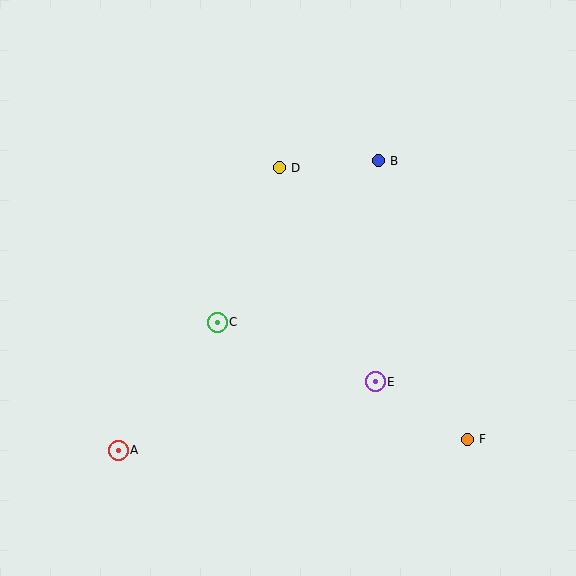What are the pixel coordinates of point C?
Point C is at (217, 322).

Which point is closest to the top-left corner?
Point D is closest to the top-left corner.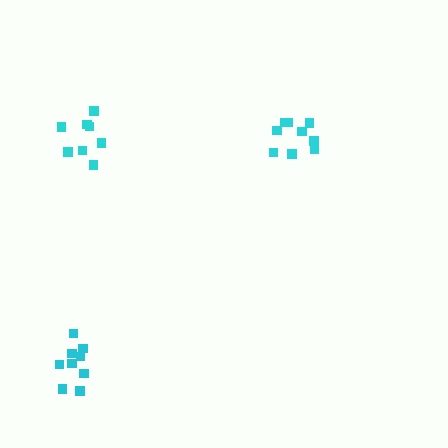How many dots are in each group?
Group 1: 8 dots, Group 2: 9 dots, Group 3: 9 dots (26 total).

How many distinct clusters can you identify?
There are 3 distinct clusters.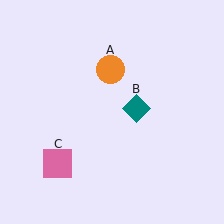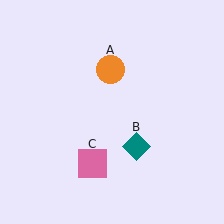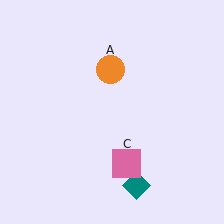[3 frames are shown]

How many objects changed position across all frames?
2 objects changed position: teal diamond (object B), pink square (object C).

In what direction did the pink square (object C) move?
The pink square (object C) moved right.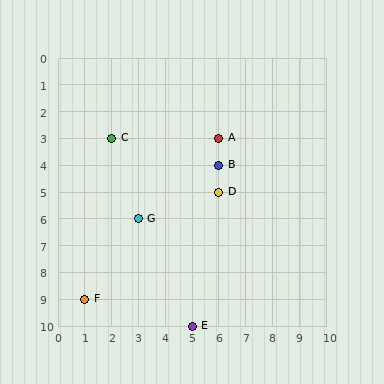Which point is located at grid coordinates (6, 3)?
Point A is at (6, 3).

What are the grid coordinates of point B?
Point B is at grid coordinates (6, 4).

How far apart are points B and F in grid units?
Points B and F are 5 columns and 5 rows apart (about 7.1 grid units diagonally).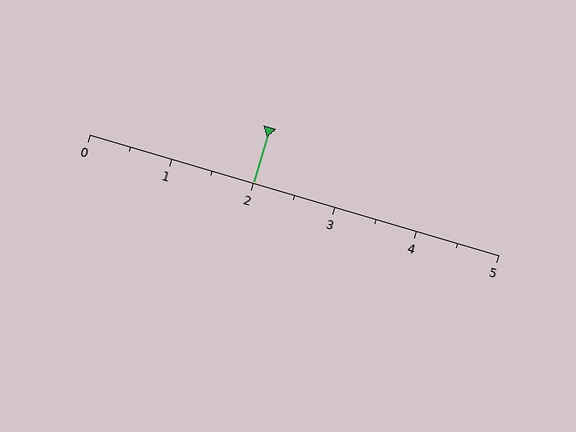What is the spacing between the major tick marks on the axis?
The major ticks are spaced 1 apart.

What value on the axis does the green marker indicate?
The marker indicates approximately 2.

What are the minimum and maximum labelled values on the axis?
The axis runs from 0 to 5.